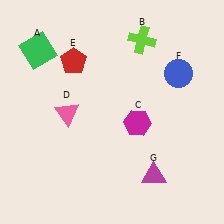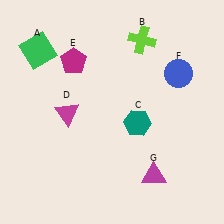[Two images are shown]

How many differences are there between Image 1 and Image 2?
There are 3 differences between the two images.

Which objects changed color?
C changed from magenta to teal. D changed from pink to magenta. E changed from red to magenta.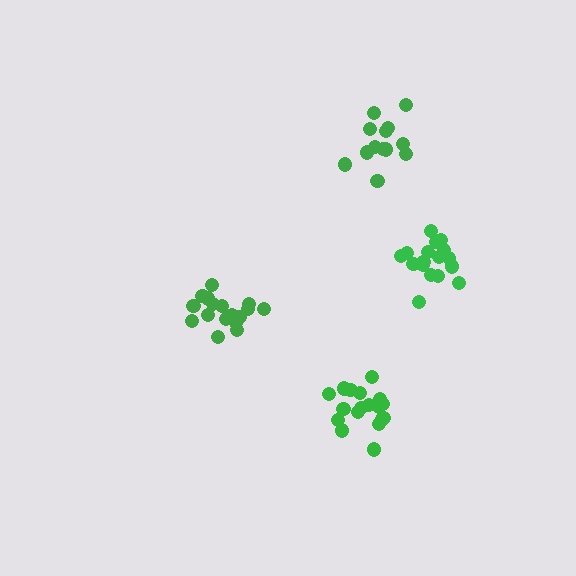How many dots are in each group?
Group 1: 13 dots, Group 2: 17 dots, Group 3: 19 dots, Group 4: 17 dots (66 total).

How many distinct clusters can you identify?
There are 4 distinct clusters.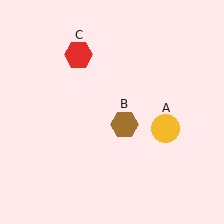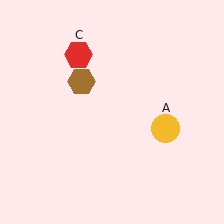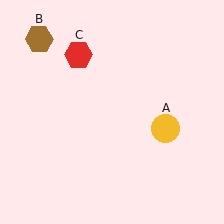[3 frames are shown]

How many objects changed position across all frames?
1 object changed position: brown hexagon (object B).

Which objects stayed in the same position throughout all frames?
Yellow circle (object A) and red hexagon (object C) remained stationary.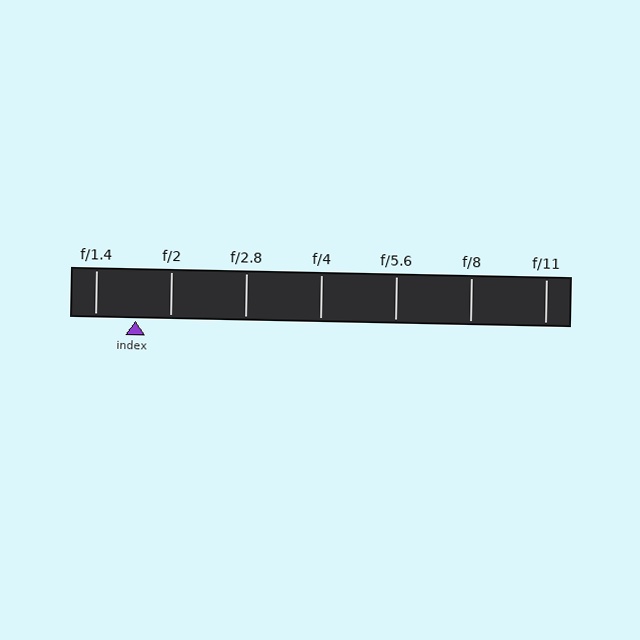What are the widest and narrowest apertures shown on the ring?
The widest aperture shown is f/1.4 and the narrowest is f/11.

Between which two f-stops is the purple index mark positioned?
The index mark is between f/1.4 and f/2.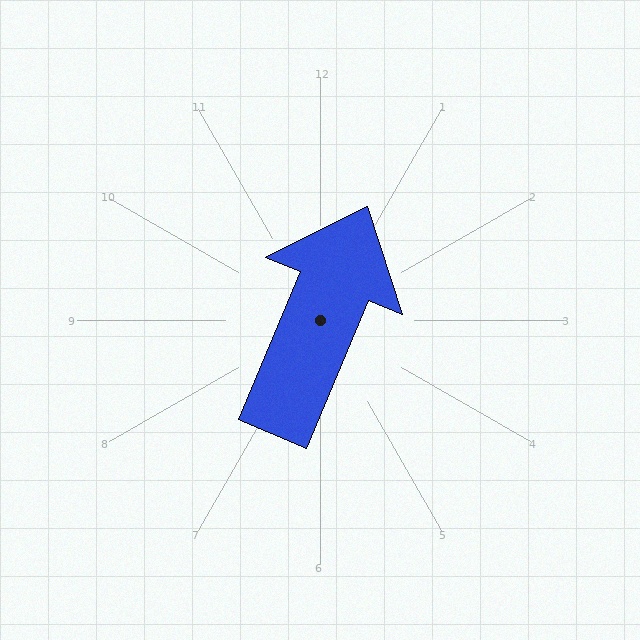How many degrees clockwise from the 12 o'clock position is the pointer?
Approximately 23 degrees.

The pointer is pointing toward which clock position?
Roughly 1 o'clock.